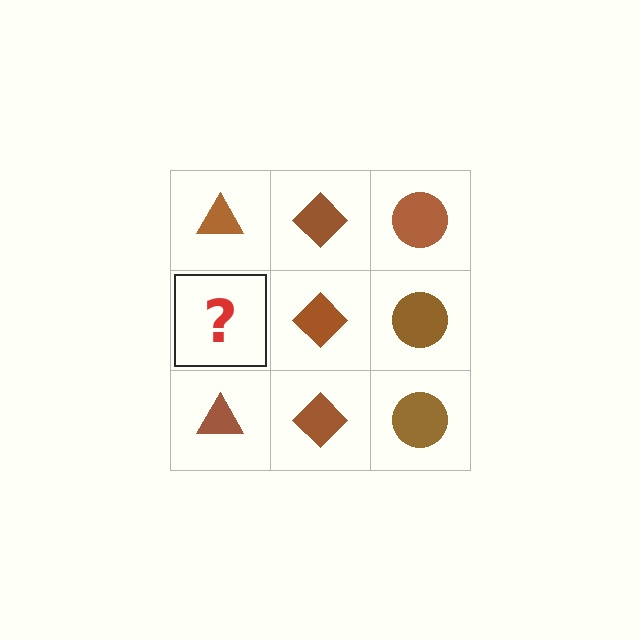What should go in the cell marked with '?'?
The missing cell should contain a brown triangle.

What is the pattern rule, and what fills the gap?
The rule is that each column has a consistent shape. The gap should be filled with a brown triangle.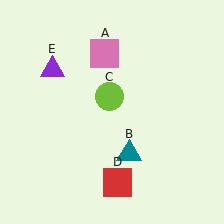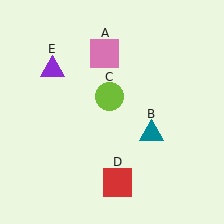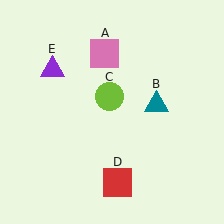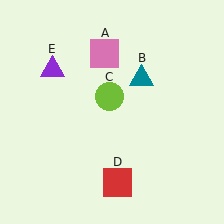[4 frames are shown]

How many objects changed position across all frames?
1 object changed position: teal triangle (object B).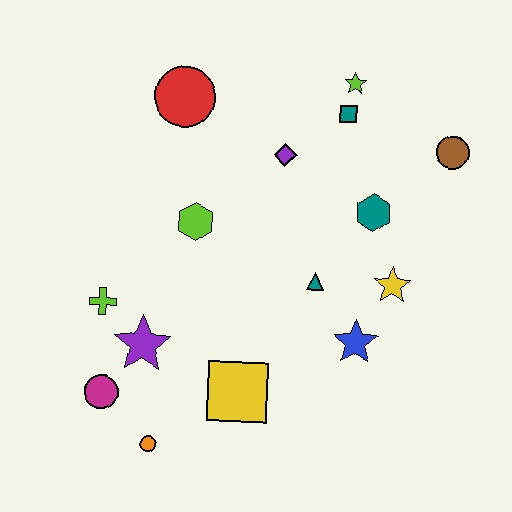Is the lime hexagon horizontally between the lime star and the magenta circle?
Yes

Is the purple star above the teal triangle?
No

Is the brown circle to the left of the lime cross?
No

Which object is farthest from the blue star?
The red circle is farthest from the blue star.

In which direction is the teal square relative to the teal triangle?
The teal square is above the teal triangle.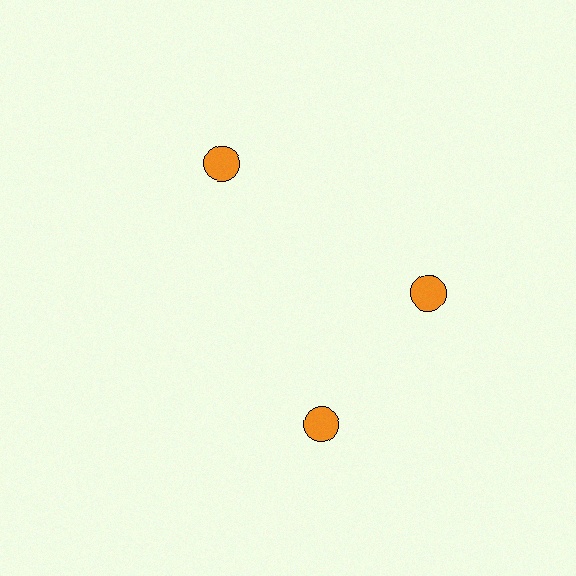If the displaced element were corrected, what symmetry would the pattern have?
It would have 3-fold rotational symmetry — the pattern would map onto itself every 120 degrees.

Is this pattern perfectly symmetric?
No. The 3 orange circles are arranged in a ring, but one element near the 7 o'clock position is rotated out of alignment along the ring, breaking the 3-fold rotational symmetry.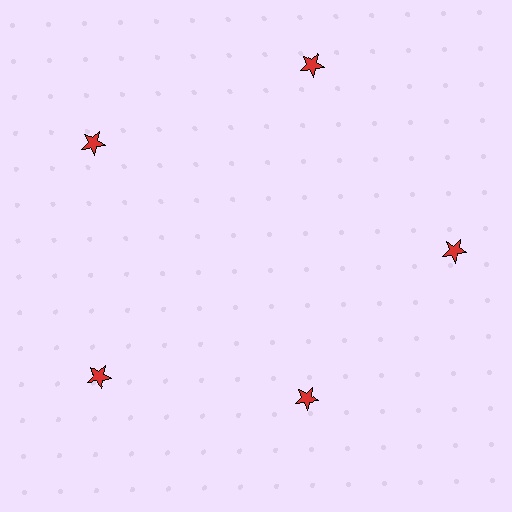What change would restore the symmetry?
The symmetry would be restored by moving it outward, back onto the ring so that all 5 stars sit at equal angles and equal distance from the center.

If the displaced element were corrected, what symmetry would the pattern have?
It would have 5-fold rotational symmetry — the pattern would map onto itself every 72 degrees.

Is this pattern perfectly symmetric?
No. The 5 red stars are arranged in a ring, but one element near the 5 o'clock position is pulled inward toward the center, breaking the 5-fold rotational symmetry.